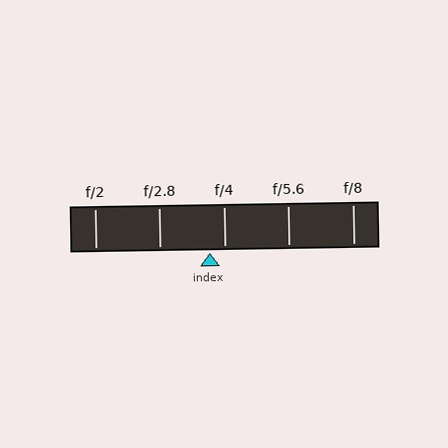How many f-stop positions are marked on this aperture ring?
There are 5 f-stop positions marked.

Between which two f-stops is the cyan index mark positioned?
The index mark is between f/2.8 and f/4.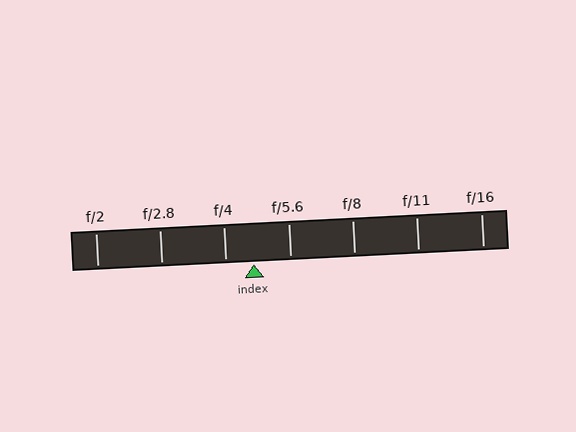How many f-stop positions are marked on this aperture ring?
There are 7 f-stop positions marked.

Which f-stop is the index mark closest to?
The index mark is closest to f/4.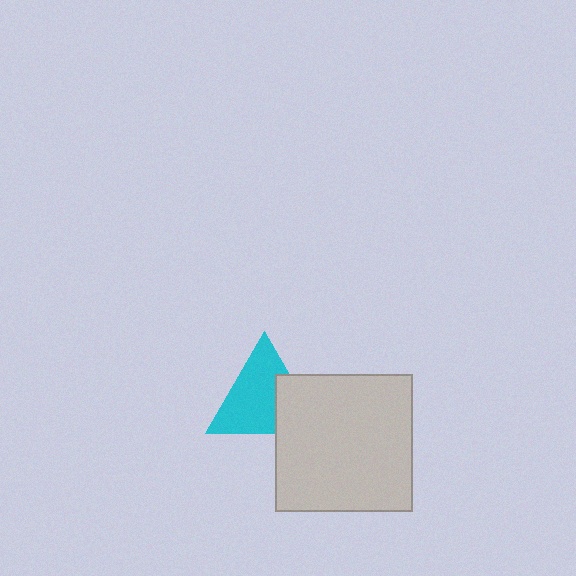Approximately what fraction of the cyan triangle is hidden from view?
Roughly 30% of the cyan triangle is hidden behind the light gray square.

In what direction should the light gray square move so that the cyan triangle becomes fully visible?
The light gray square should move toward the lower-right. That is the shortest direction to clear the overlap and leave the cyan triangle fully visible.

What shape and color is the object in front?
The object in front is a light gray square.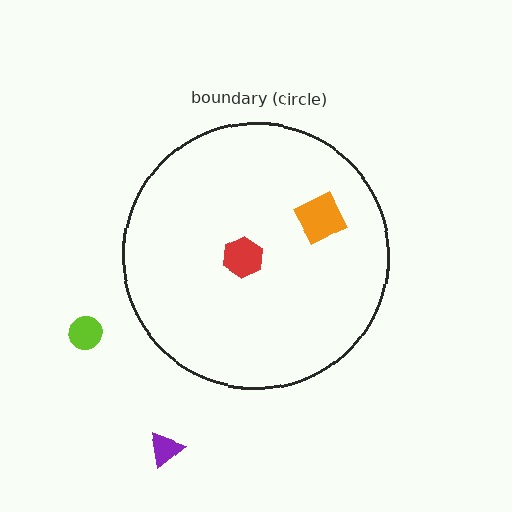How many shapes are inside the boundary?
2 inside, 2 outside.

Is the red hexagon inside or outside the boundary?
Inside.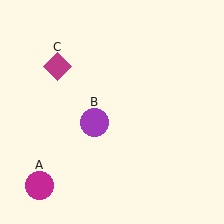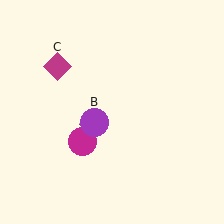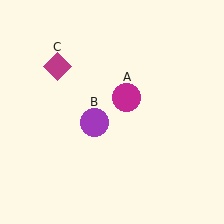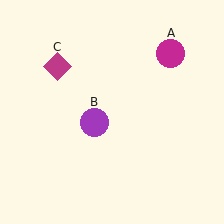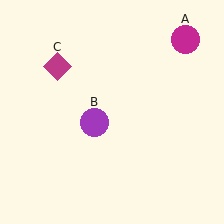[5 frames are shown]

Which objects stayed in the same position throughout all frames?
Purple circle (object B) and magenta diamond (object C) remained stationary.